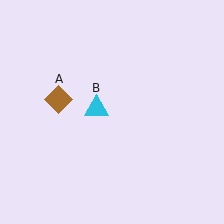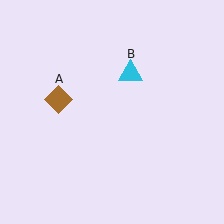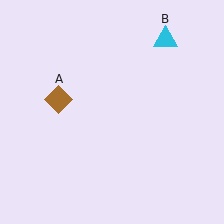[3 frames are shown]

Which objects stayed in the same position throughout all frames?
Brown diamond (object A) remained stationary.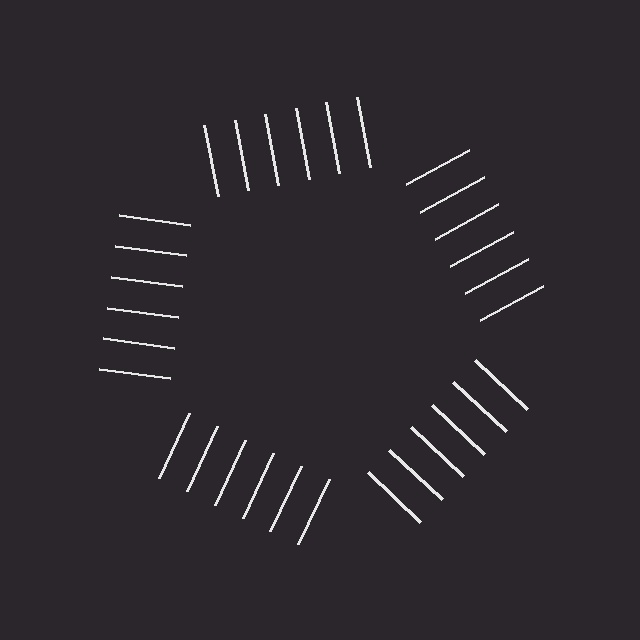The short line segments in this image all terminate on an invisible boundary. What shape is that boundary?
An illusory pentagon — the line segments terminate on its edges but no continuous stroke is drawn.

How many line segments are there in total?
30 — 6 along each of the 5 edges.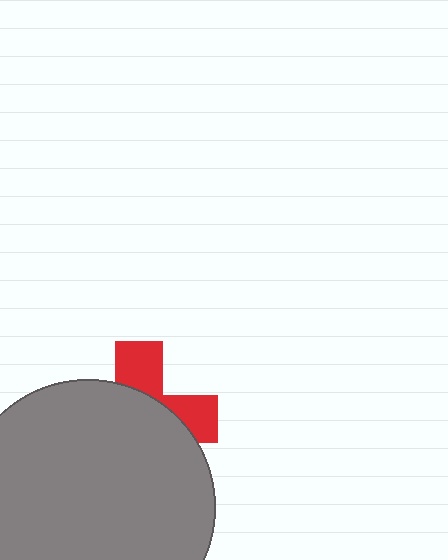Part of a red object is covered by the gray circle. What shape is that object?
It is a cross.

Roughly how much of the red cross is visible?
A small part of it is visible (roughly 33%).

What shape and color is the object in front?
The object in front is a gray circle.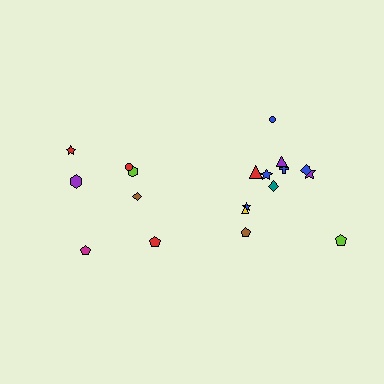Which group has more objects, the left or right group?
The right group.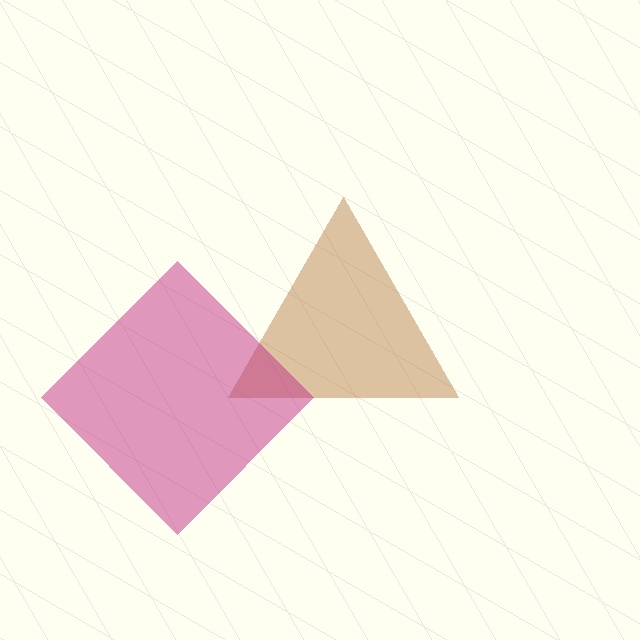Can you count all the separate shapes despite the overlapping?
Yes, there are 2 separate shapes.